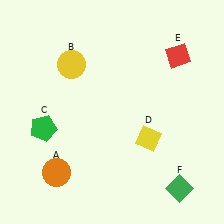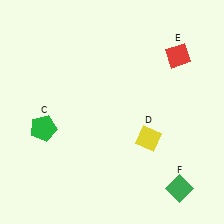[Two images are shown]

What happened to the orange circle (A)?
The orange circle (A) was removed in Image 2. It was in the bottom-left area of Image 1.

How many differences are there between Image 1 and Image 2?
There are 2 differences between the two images.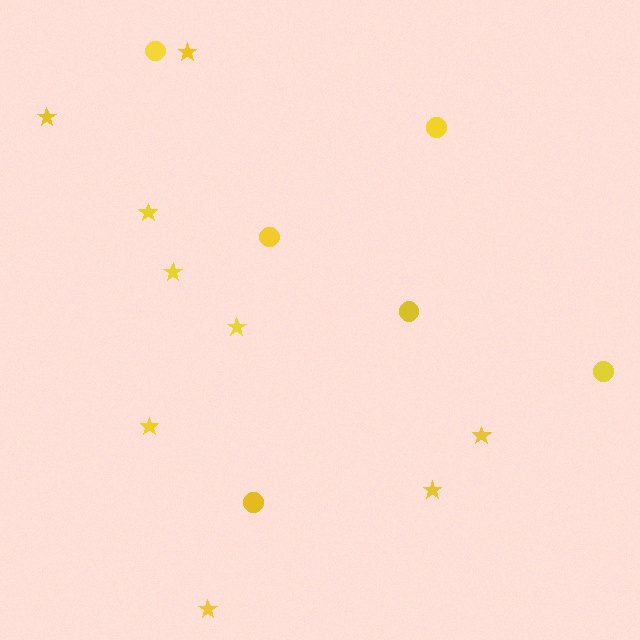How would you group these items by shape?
There are 2 groups: one group of circles (6) and one group of stars (9).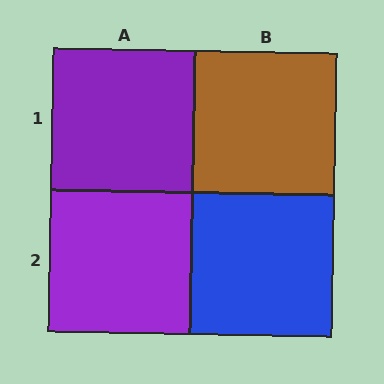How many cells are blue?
1 cell is blue.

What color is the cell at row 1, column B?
Brown.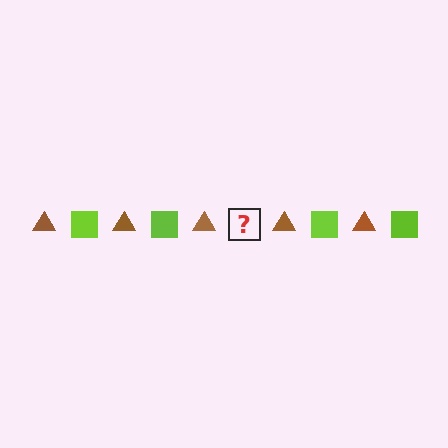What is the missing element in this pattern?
The missing element is a lime square.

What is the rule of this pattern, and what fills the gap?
The rule is that the pattern alternates between brown triangle and lime square. The gap should be filled with a lime square.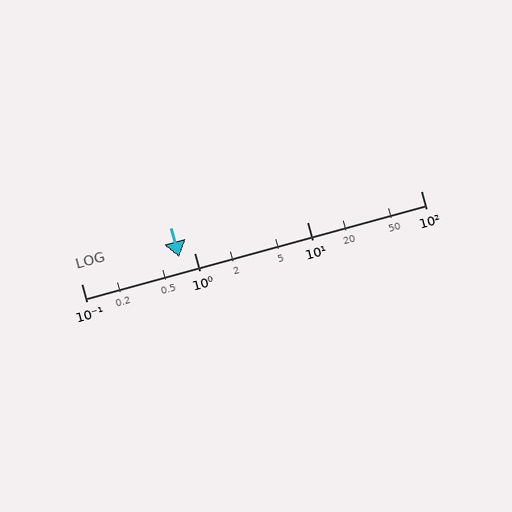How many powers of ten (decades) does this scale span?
The scale spans 3 decades, from 0.1 to 100.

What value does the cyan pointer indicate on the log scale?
The pointer indicates approximately 0.74.